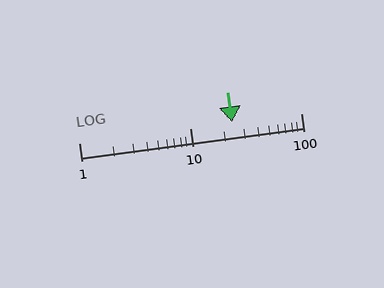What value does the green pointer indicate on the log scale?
The pointer indicates approximately 24.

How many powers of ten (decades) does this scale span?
The scale spans 2 decades, from 1 to 100.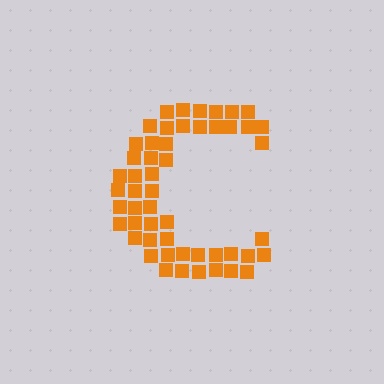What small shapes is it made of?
It is made of small squares.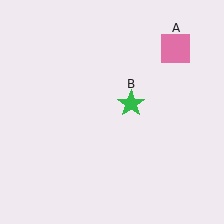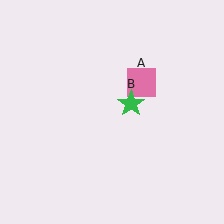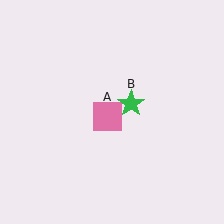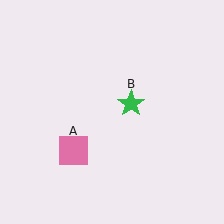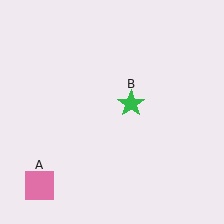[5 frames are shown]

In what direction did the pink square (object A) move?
The pink square (object A) moved down and to the left.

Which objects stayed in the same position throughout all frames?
Green star (object B) remained stationary.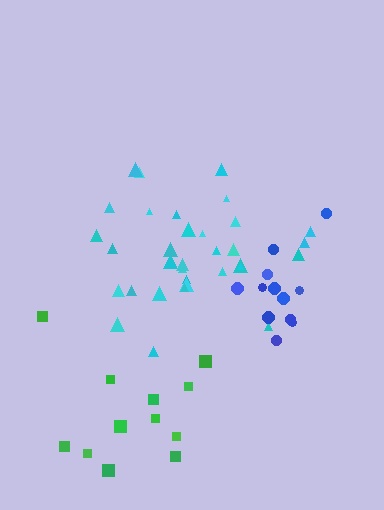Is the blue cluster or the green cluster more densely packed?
Blue.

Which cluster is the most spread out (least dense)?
Green.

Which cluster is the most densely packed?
Cyan.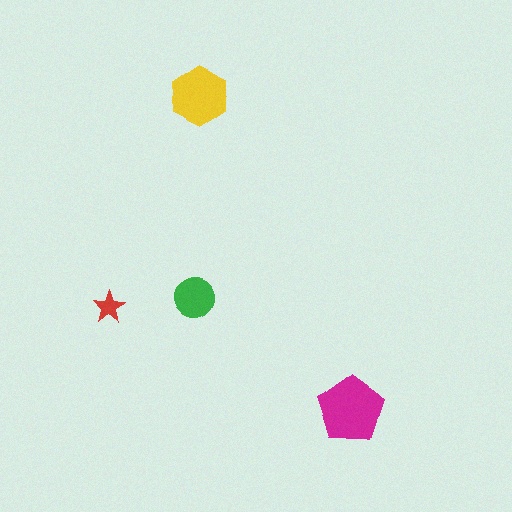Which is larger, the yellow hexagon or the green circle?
The yellow hexagon.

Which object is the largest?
The magenta pentagon.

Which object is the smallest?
The red star.